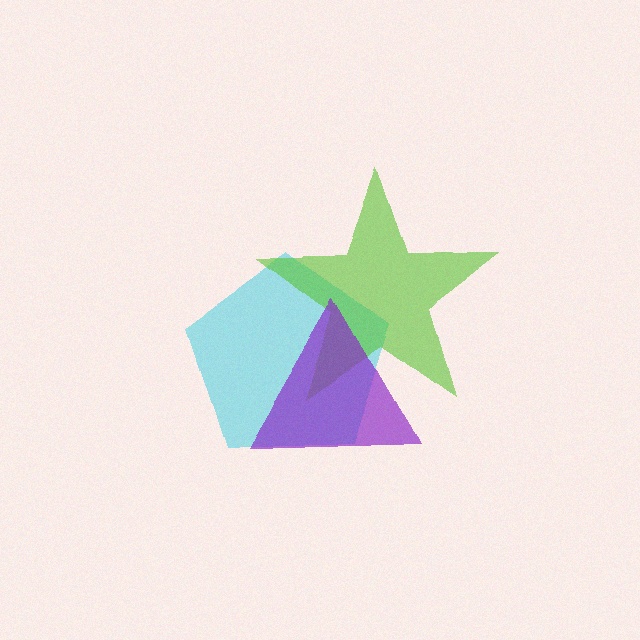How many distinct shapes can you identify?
There are 3 distinct shapes: a cyan pentagon, a lime star, a purple triangle.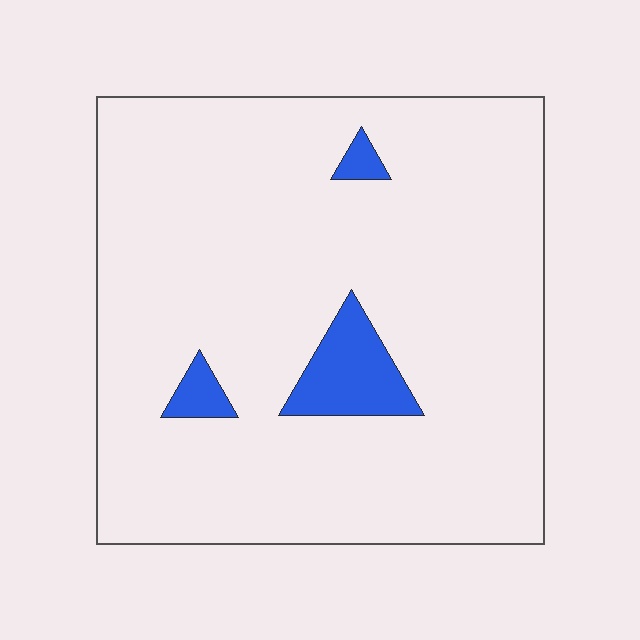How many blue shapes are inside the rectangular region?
3.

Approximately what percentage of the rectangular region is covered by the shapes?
Approximately 5%.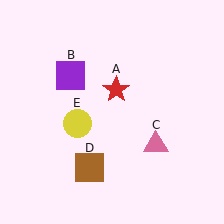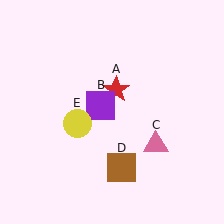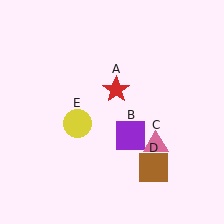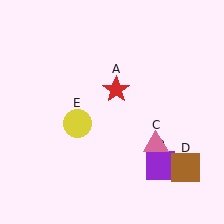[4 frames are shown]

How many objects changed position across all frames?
2 objects changed position: purple square (object B), brown square (object D).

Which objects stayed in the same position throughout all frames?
Red star (object A) and pink triangle (object C) and yellow circle (object E) remained stationary.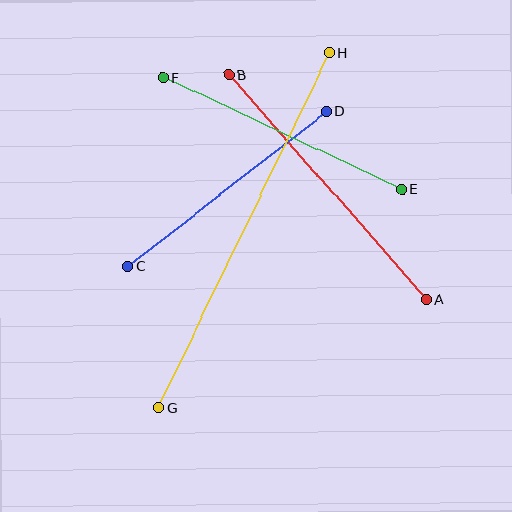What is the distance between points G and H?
The distance is approximately 394 pixels.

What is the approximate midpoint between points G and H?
The midpoint is at approximately (244, 230) pixels.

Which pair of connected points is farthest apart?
Points G and H are farthest apart.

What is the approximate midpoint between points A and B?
The midpoint is at approximately (328, 187) pixels.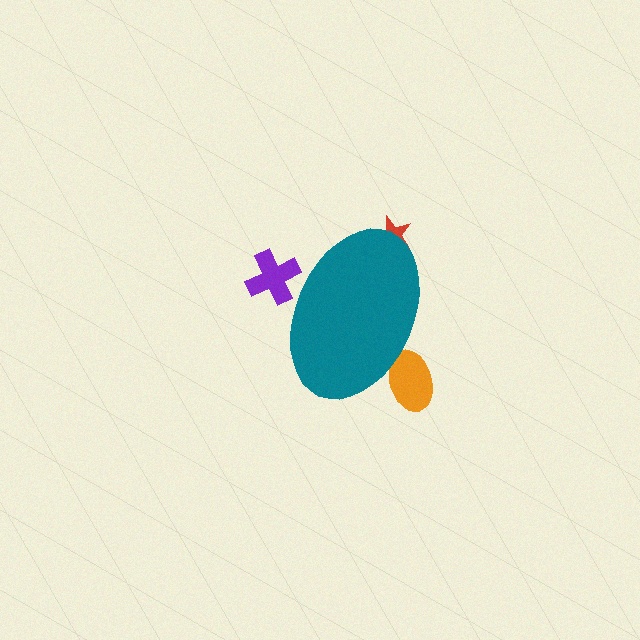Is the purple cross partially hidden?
Yes, the purple cross is partially hidden behind the teal ellipse.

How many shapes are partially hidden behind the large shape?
3 shapes are partially hidden.